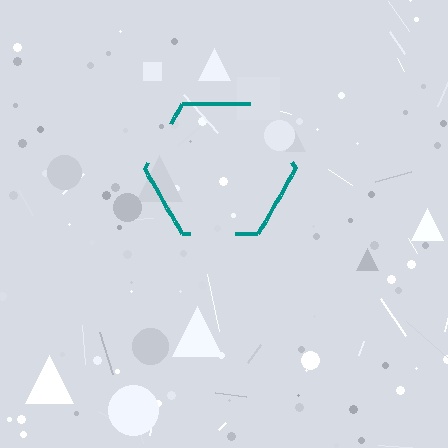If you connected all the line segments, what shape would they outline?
They would outline a hexagon.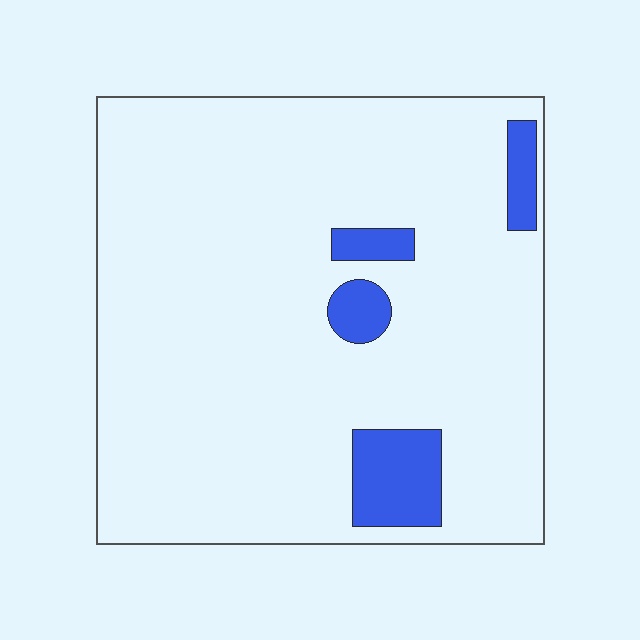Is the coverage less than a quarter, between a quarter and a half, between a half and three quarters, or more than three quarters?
Less than a quarter.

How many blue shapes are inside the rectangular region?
4.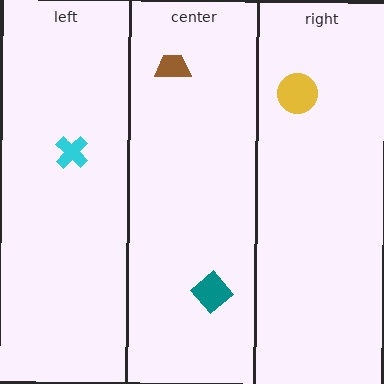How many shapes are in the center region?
2.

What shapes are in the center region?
The brown trapezoid, the teal diamond.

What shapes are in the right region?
The yellow circle.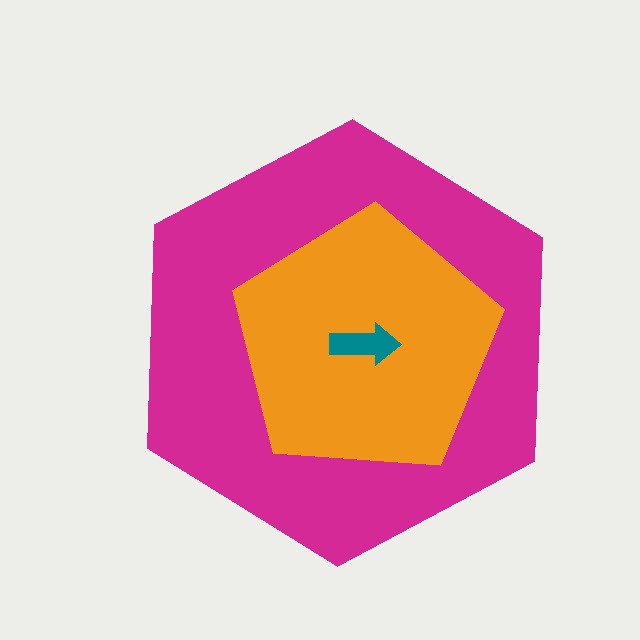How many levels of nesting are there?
3.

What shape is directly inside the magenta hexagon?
The orange pentagon.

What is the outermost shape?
The magenta hexagon.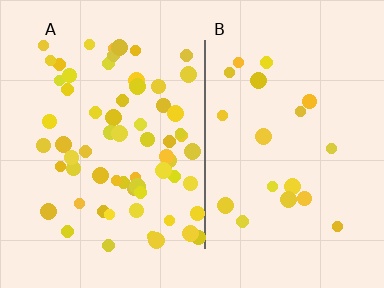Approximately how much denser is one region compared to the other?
Approximately 3.3× — region A over region B.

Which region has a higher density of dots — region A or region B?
A (the left).